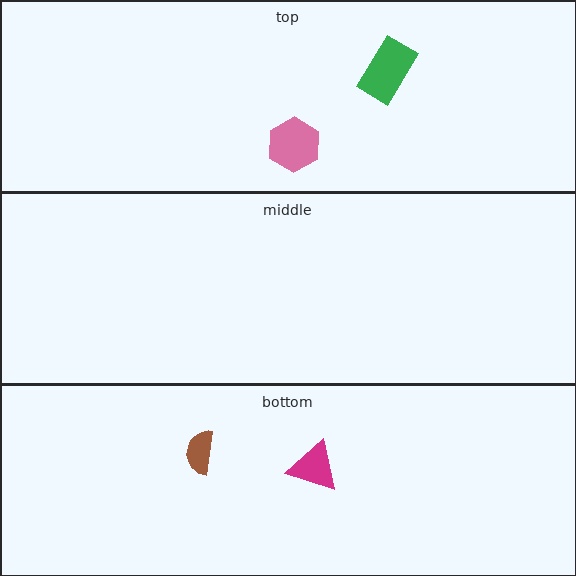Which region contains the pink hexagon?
The top region.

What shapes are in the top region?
The pink hexagon, the green rectangle.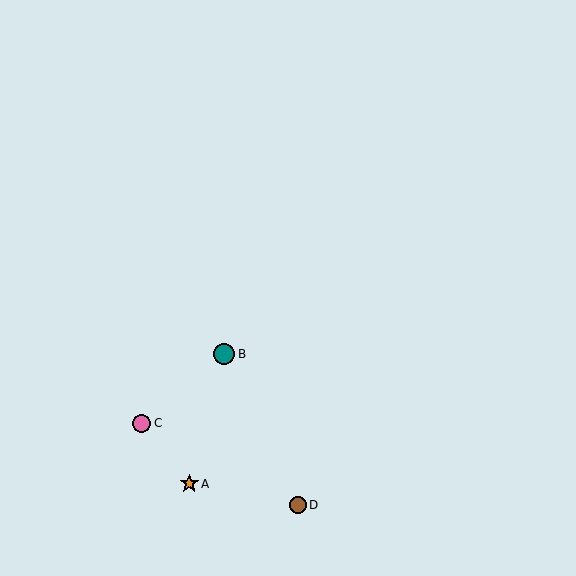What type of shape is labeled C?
Shape C is a pink circle.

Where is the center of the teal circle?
The center of the teal circle is at (224, 354).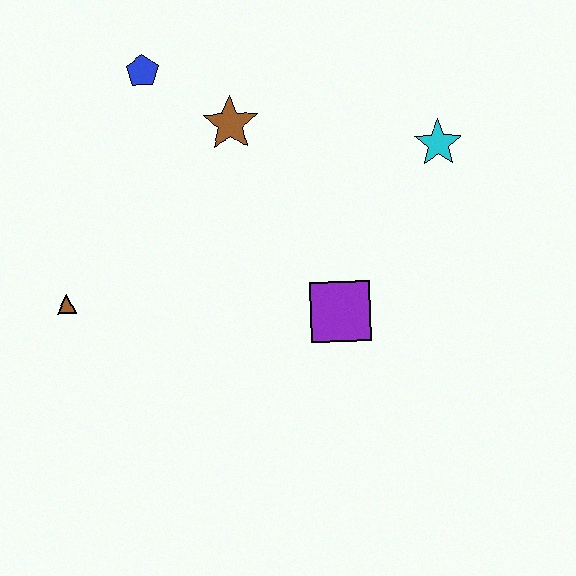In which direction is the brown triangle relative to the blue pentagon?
The brown triangle is below the blue pentagon.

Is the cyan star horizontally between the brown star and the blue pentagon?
No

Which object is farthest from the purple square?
The blue pentagon is farthest from the purple square.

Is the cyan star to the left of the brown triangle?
No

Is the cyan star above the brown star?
No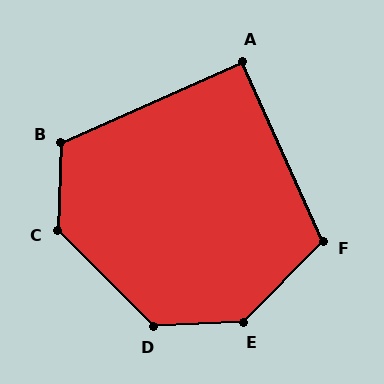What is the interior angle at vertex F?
Approximately 111 degrees (obtuse).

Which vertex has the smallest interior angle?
A, at approximately 90 degrees.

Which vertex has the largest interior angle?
E, at approximately 137 degrees.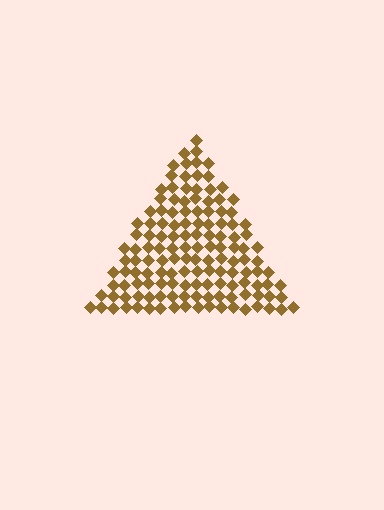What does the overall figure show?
The overall figure shows a triangle.